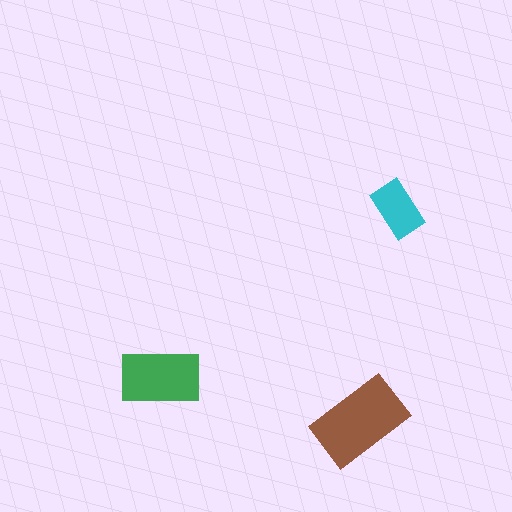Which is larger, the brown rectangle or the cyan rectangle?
The brown one.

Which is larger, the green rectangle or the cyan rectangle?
The green one.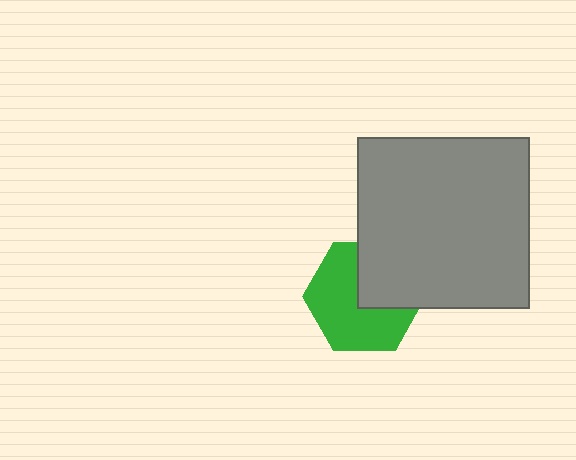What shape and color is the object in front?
The object in front is a gray square.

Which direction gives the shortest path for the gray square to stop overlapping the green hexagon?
Moving toward the upper-right gives the shortest separation.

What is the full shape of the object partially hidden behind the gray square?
The partially hidden object is a green hexagon.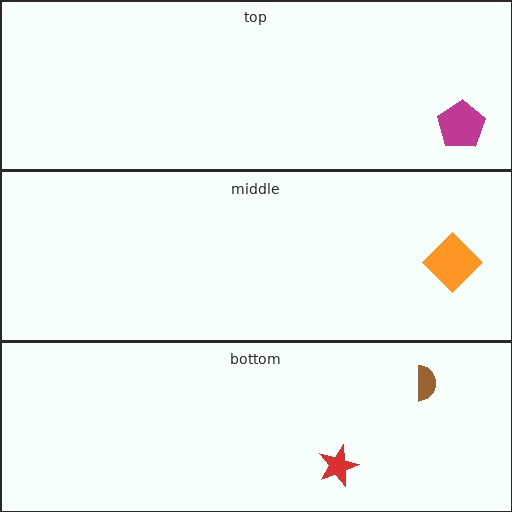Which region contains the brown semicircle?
The bottom region.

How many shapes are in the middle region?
1.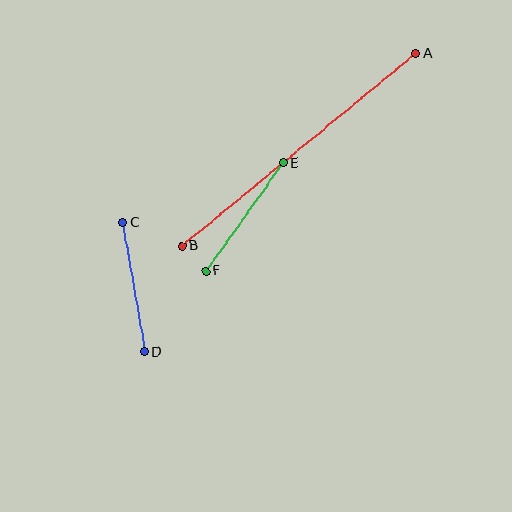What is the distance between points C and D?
The distance is approximately 131 pixels.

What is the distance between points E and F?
The distance is approximately 133 pixels.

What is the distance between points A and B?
The distance is approximately 303 pixels.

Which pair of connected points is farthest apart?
Points A and B are farthest apart.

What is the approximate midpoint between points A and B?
The midpoint is at approximately (299, 150) pixels.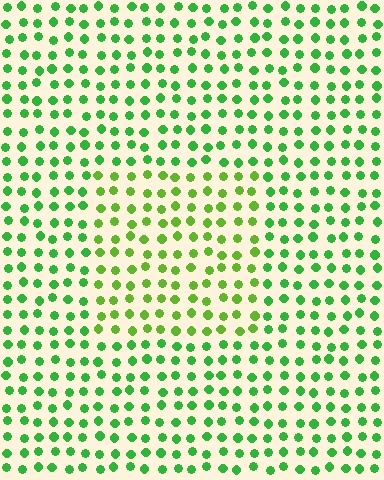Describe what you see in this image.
The image is filled with small green elements in a uniform arrangement. A rectangle-shaped region is visible where the elements are tinted to a slightly different hue, forming a subtle color boundary.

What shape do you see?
I see a rectangle.